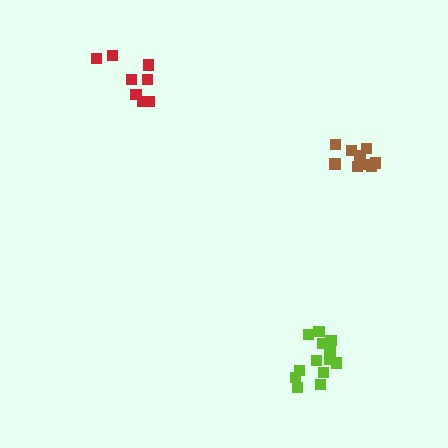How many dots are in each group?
Group 1: 9 dots, Group 2: 9 dots, Group 3: 13 dots (31 total).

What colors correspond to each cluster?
The clusters are colored: brown, red, lime.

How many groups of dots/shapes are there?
There are 3 groups.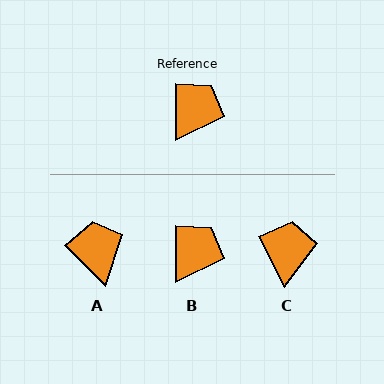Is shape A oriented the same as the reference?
No, it is off by about 45 degrees.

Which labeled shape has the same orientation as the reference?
B.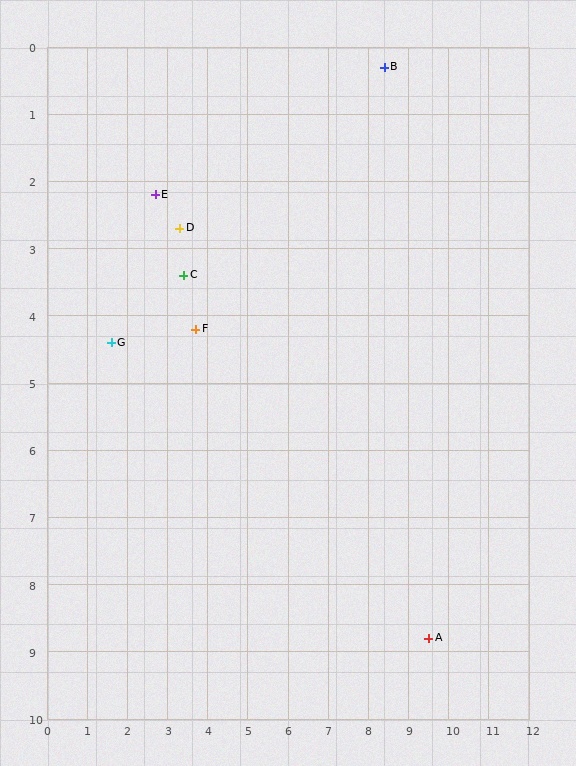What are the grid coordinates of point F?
Point F is at approximately (3.7, 4.2).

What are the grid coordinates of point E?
Point E is at approximately (2.7, 2.2).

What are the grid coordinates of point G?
Point G is at approximately (1.6, 4.4).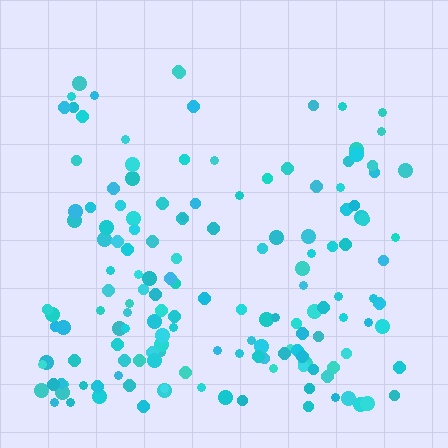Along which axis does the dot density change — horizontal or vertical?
Vertical.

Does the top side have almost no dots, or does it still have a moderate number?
Still a moderate number, just noticeably fewer than the bottom.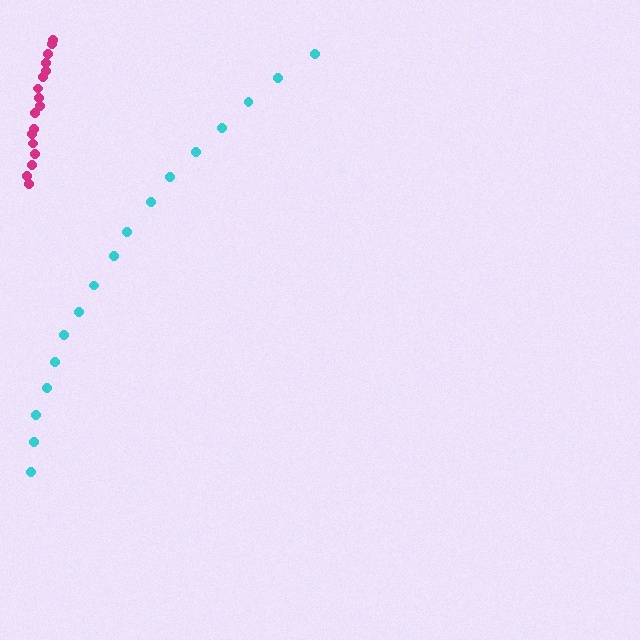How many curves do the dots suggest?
There are 2 distinct paths.